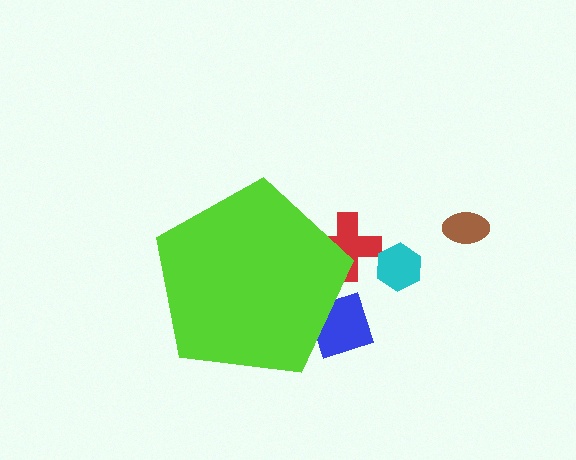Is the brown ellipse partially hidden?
No, the brown ellipse is fully visible.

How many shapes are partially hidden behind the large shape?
2 shapes are partially hidden.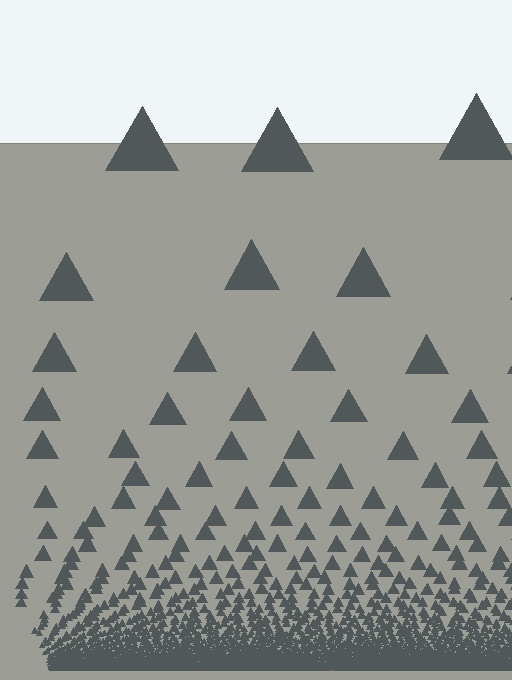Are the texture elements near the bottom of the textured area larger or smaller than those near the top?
Smaller. The gradient is inverted — elements near the bottom are smaller and denser.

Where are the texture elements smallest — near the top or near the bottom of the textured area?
Near the bottom.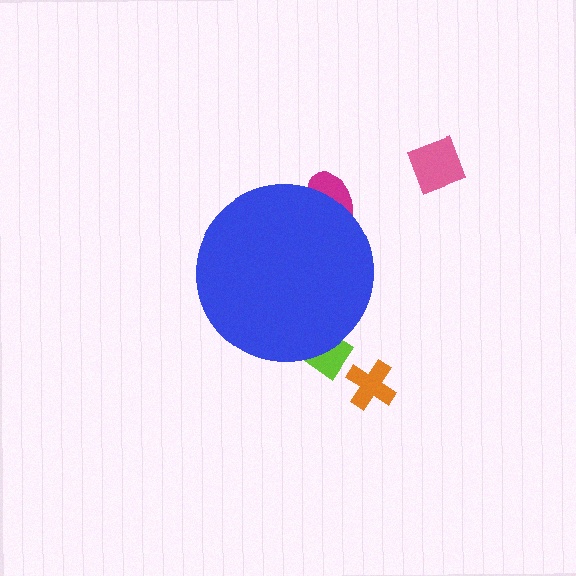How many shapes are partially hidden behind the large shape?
2 shapes are partially hidden.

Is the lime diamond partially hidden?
Yes, the lime diamond is partially hidden behind the blue circle.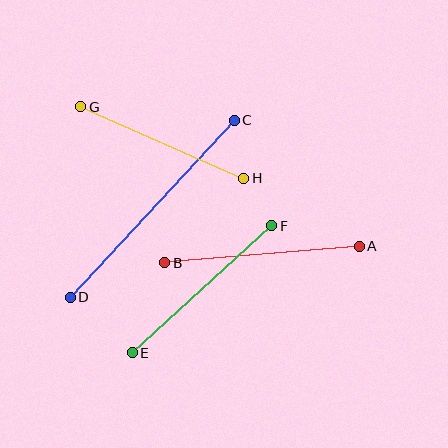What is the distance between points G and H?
The distance is approximately 178 pixels.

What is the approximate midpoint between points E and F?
The midpoint is at approximately (202, 289) pixels.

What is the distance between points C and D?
The distance is approximately 241 pixels.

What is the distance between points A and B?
The distance is approximately 195 pixels.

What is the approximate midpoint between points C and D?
The midpoint is at approximately (152, 209) pixels.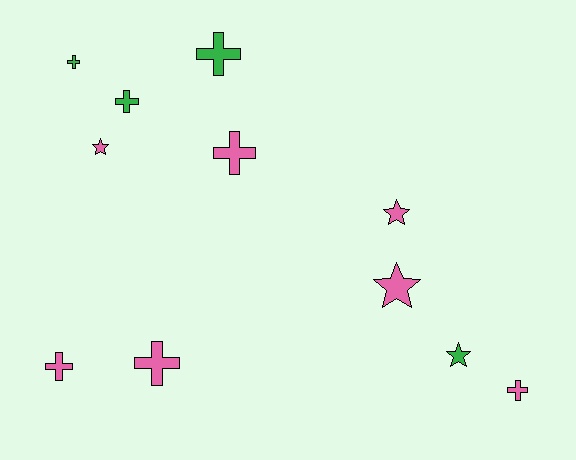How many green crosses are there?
There are 3 green crosses.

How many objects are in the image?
There are 11 objects.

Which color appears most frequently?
Pink, with 7 objects.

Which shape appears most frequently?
Cross, with 7 objects.